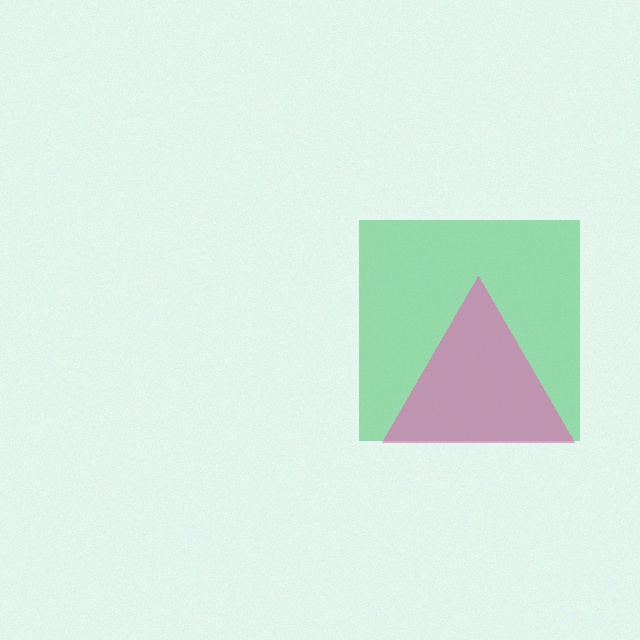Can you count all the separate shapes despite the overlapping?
Yes, there are 2 separate shapes.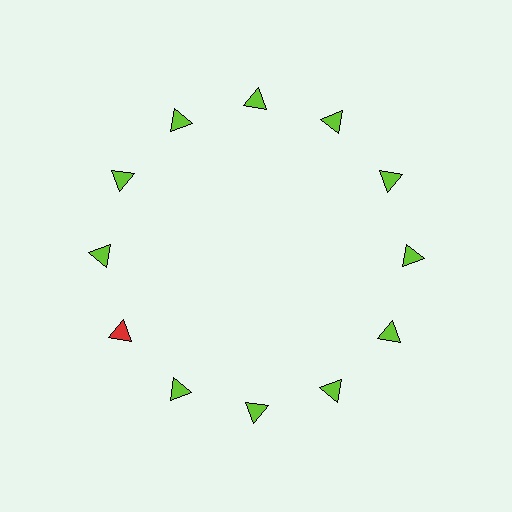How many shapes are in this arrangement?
There are 12 shapes arranged in a ring pattern.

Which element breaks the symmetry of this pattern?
The red triangle at roughly the 8 o'clock position breaks the symmetry. All other shapes are lime triangles.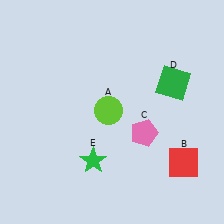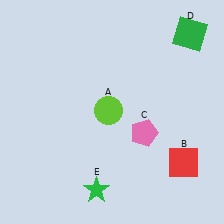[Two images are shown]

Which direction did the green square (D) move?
The green square (D) moved up.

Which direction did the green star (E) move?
The green star (E) moved down.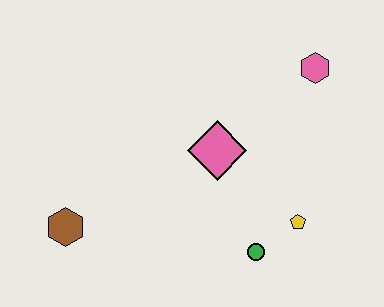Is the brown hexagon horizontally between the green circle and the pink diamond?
No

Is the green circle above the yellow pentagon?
No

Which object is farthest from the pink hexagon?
The brown hexagon is farthest from the pink hexagon.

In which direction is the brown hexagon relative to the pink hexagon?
The brown hexagon is to the left of the pink hexagon.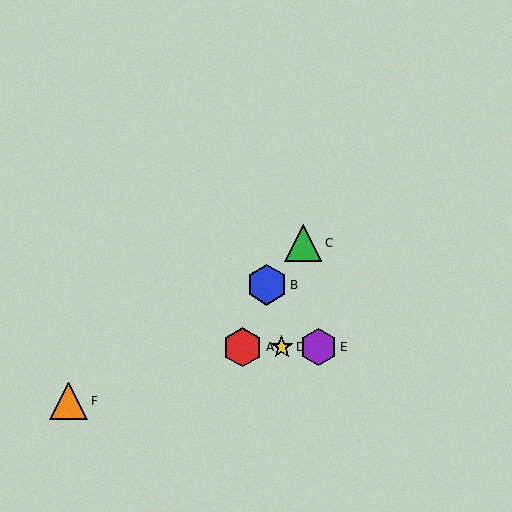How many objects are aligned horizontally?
3 objects (A, D, E) are aligned horizontally.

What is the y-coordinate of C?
Object C is at y≈243.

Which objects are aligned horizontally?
Objects A, D, E are aligned horizontally.